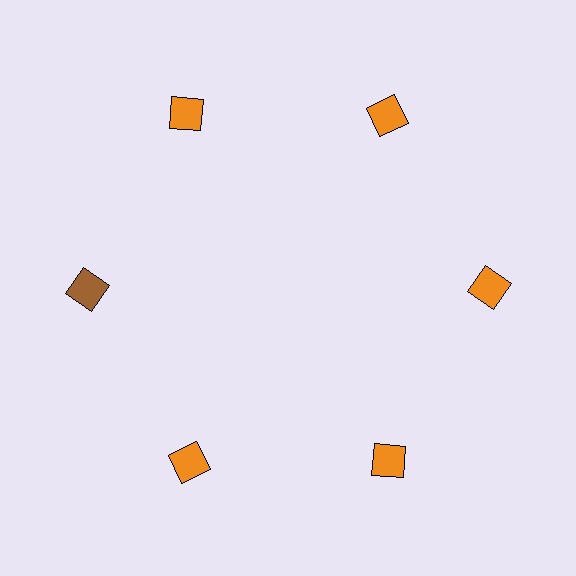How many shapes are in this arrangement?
There are 6 shapes arranged in a ring pattern.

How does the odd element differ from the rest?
It has a different color: brown instead of orange.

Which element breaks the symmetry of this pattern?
The brown diamond at roughly the 9 o'clock position breaks the symmetry. All other shapes are orange diamonds.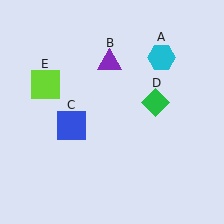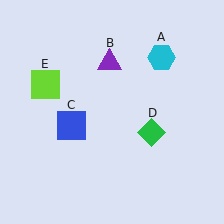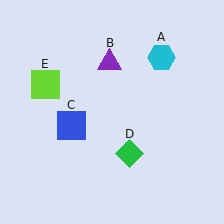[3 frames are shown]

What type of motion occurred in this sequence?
The green diamond (object D) rotated clockwise around the center of the scene.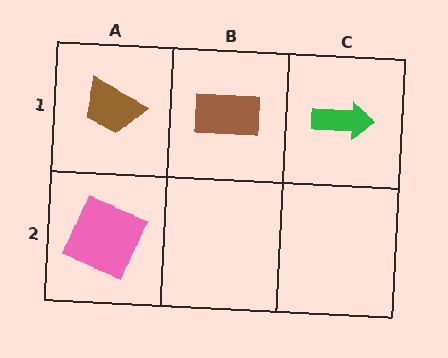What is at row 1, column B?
A brown rectangle.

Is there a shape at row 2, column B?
No, that cell is empty.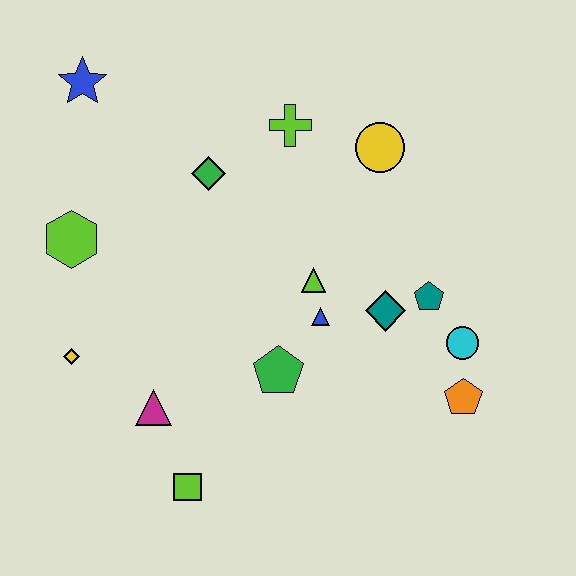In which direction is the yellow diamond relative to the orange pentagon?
The yellow diamond is to the left of the orange pentagon.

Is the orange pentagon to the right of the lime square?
Yes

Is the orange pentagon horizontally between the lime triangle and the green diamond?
No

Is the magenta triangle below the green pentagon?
Yes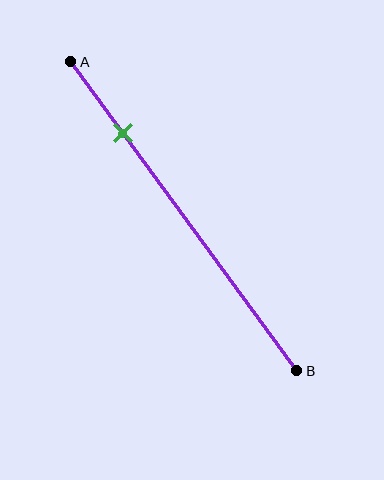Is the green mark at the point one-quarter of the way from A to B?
Yes, the mark is approximately at the one-quarter point.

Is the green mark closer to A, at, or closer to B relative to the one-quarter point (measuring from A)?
The green mark is approximately at the one-quarter point of segment AB.